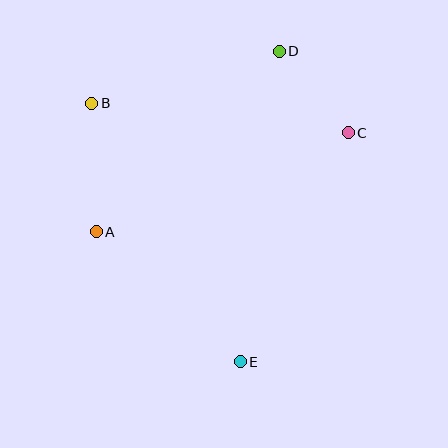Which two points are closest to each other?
Points C and D are closest to each other.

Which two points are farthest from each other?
Points D and E are farthest from each other.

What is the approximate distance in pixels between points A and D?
The distance between A and D is approximately 257 pixels.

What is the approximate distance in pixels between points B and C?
The distance between B and C is approximately 258 pixels.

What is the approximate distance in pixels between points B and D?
The distance between B and D is approximately 195 pixels.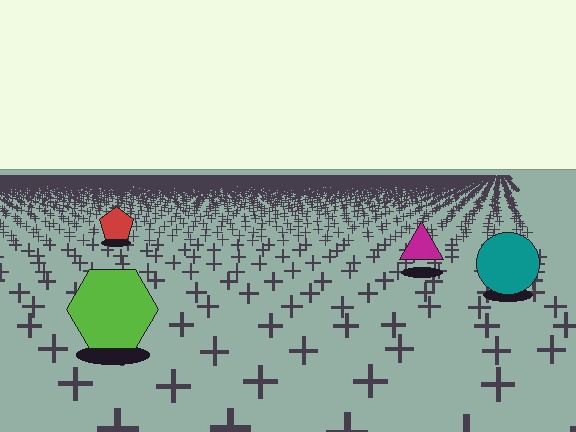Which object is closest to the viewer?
The lime hexagon is closest. The texture marks near it are larger and more spread out.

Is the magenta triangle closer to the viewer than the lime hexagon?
No. The lime hexagon is closer — you can tell from the texture gradient: the ground texture is coarser near it.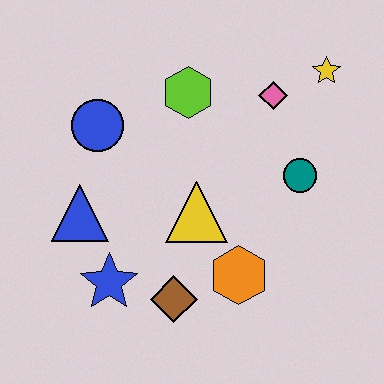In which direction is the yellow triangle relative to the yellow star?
The yellow triangle is below the yellow star.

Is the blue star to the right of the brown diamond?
No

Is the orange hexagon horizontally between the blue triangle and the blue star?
No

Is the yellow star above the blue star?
Yes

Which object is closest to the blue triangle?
The blue star is closest to the blue triangle.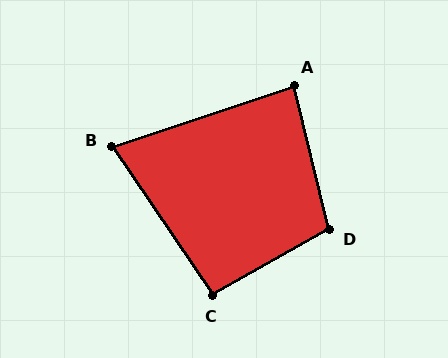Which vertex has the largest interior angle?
D, at approximately 106 degrees.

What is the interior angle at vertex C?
Approximately 95 degrees (approximately right).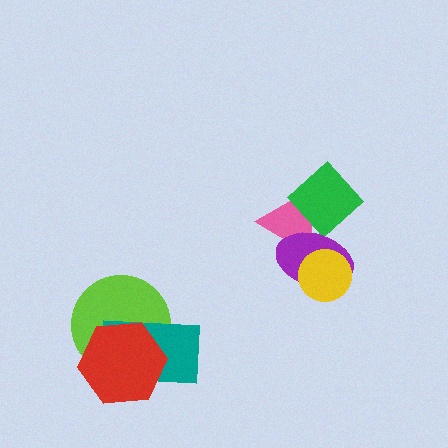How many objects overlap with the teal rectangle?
2 objects overlap with the teal rectangle.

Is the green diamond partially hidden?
Yes, it is partially covered by another shape.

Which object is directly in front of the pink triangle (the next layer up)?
The green diamond is directly in front of the pink triangle.